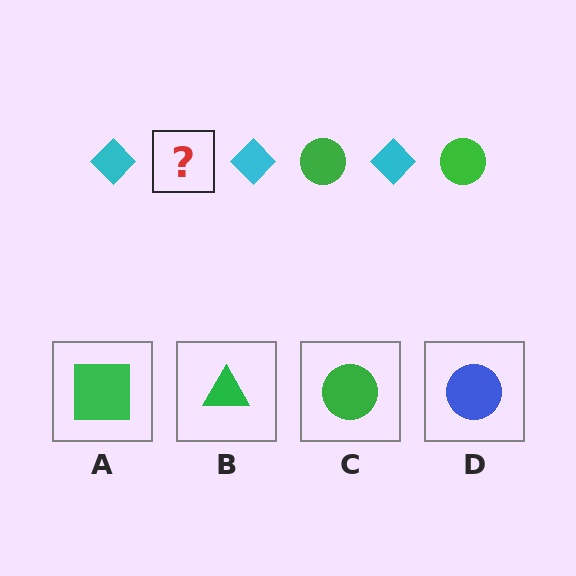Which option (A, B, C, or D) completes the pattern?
C.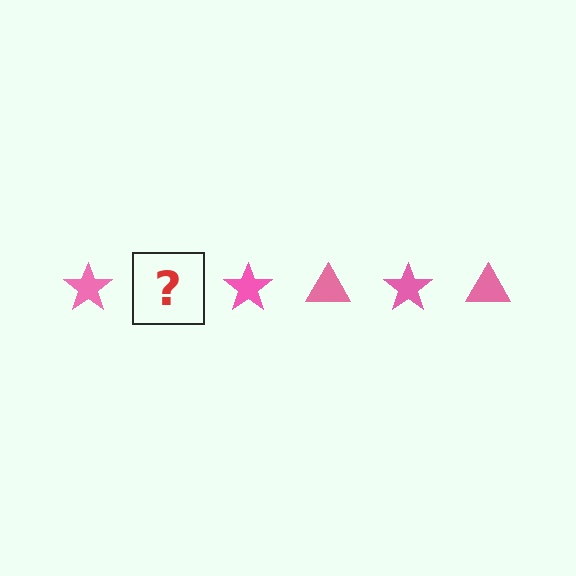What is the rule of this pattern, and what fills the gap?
The rule is that the pattern cycles through star, triangle shapes in pink. The gap should be filled with a pink triangle.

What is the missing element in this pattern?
The missing element is a pink triangle.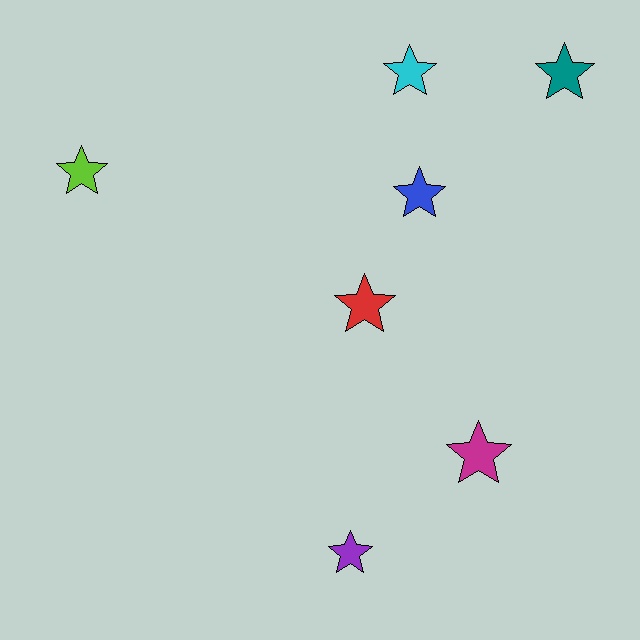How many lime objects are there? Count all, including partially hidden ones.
There is 1 lime object.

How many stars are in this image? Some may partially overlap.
There are 7 stars.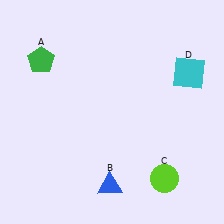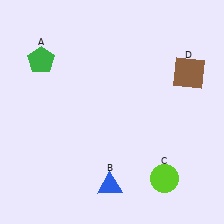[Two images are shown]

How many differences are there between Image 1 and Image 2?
There is 1 difference between the two images.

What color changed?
The square (D) changed from cyan in Image 1 to brown in Image 2.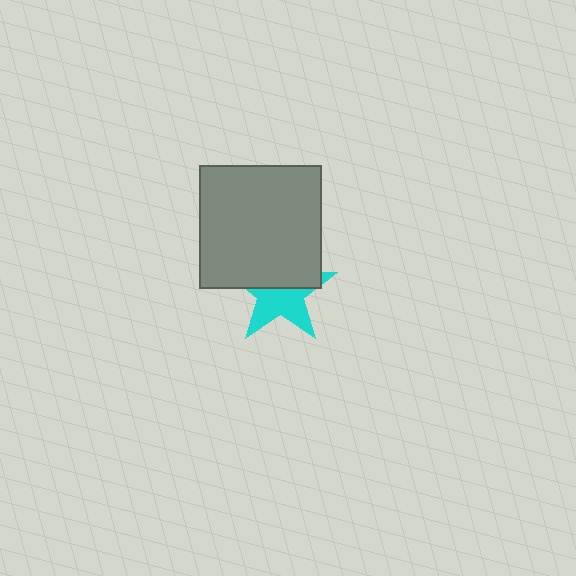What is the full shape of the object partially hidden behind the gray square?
The partially hidden object is a cyan star.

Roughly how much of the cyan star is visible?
About half of it is visible (roughly 50%).